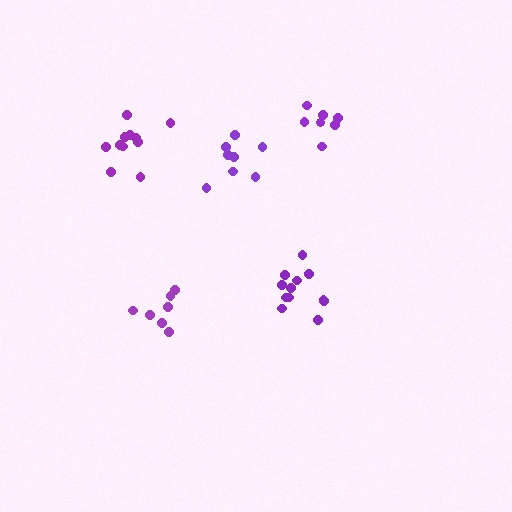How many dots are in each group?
Group 1: 12 dots, Group 2: 8 dots, Group 3: 7 dots, Group 4: 7 dots, Group 5: 11 dots (45 total).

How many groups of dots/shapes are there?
There are 5 groups.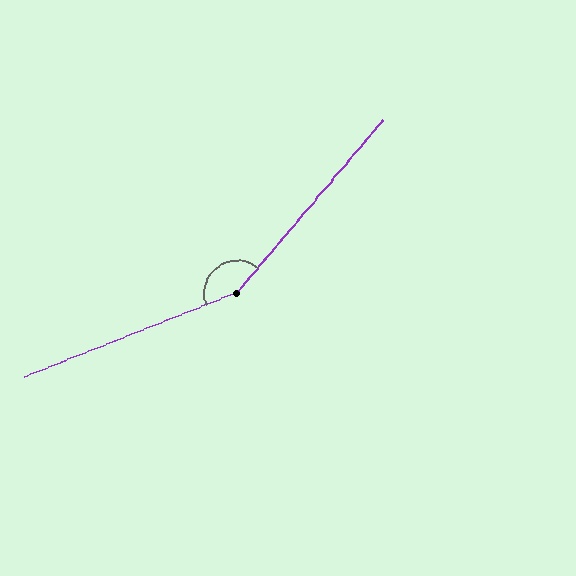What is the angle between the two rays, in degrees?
Approximately 152 degrees.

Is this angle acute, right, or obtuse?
It is obtuse.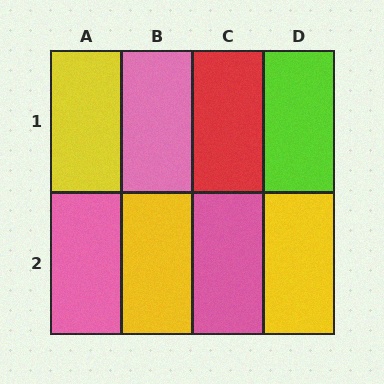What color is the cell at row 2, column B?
Yellow.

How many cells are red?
1 cell is red.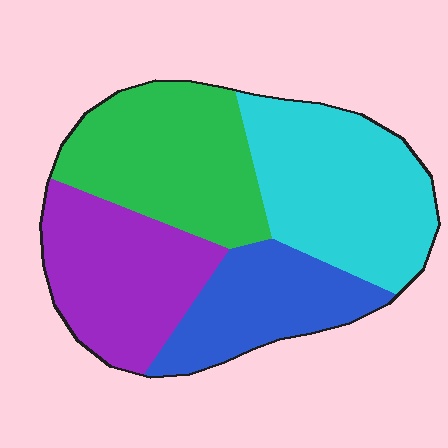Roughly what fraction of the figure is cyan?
Cyan covers about 30% of the figure.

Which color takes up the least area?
Blue, at roughly 20%.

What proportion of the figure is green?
Green covers 27% of the figure.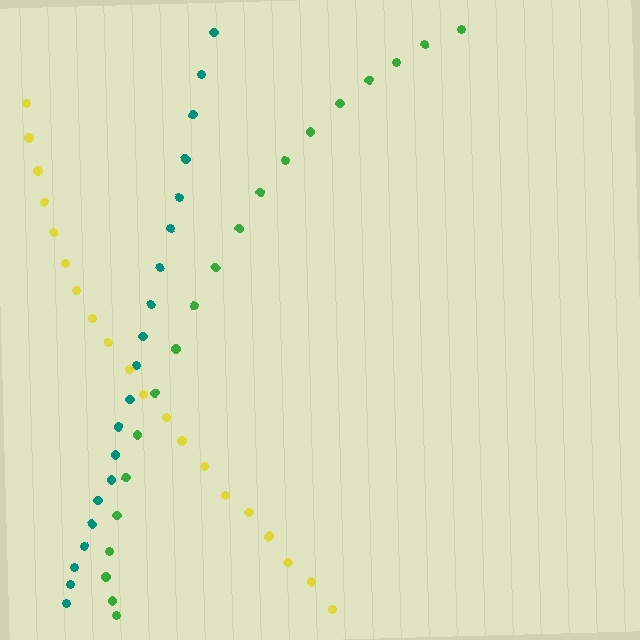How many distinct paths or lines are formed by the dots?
There are 3 distinct paths.